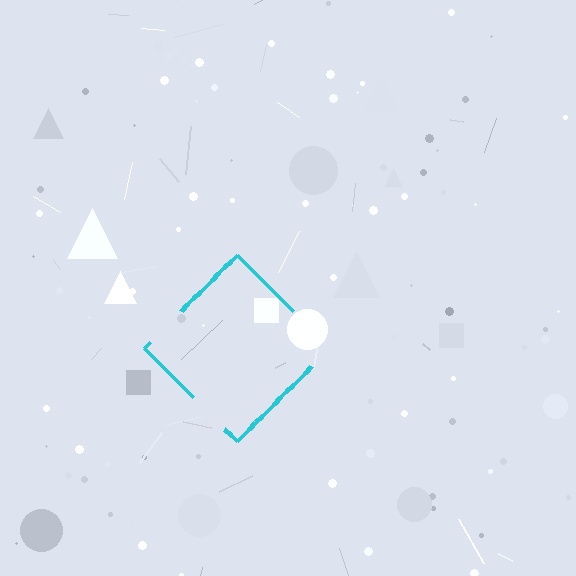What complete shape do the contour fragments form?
The contour fragments form a diamond.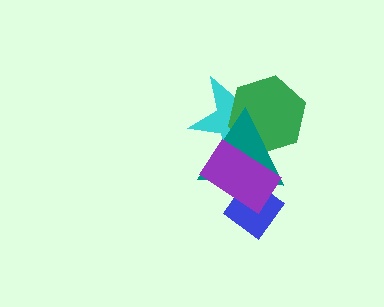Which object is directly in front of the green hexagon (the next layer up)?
The teal triangle is directly in front of the green hexagon.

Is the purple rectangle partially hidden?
No, no other shape covers it.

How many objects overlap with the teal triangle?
4 objects overlap with the teal triangle.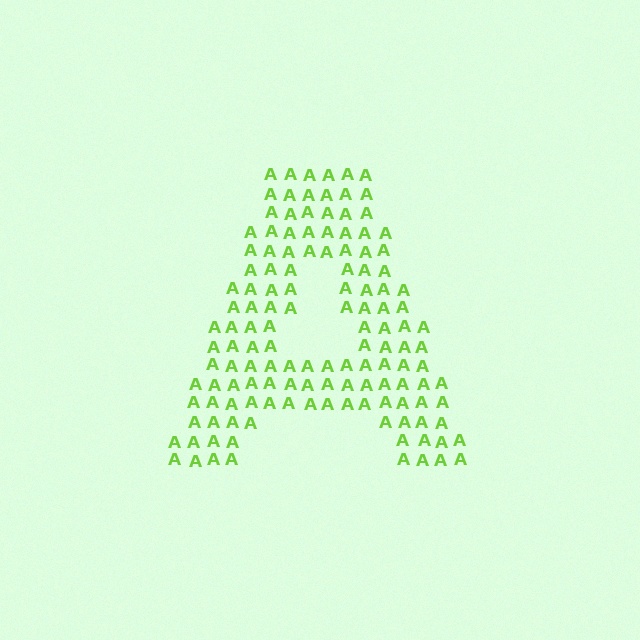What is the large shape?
The large shape is the letter A.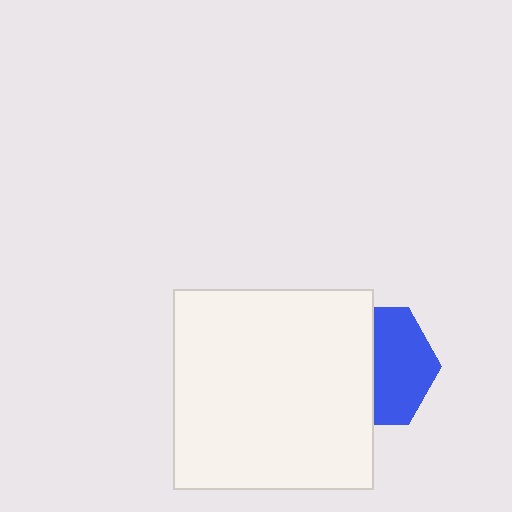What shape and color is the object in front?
The object in front is a white square.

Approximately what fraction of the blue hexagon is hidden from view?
Roughly 49% of the blue hexagon is hidden behind the white square.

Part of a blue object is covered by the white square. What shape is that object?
It is a hexagon.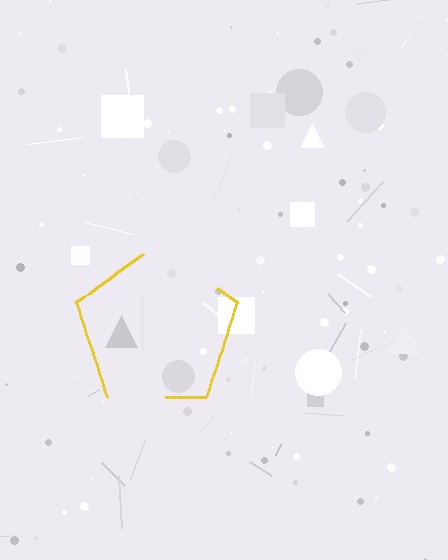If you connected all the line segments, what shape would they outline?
They would outline a pentagon.